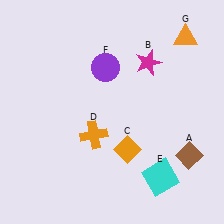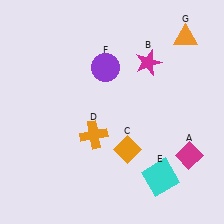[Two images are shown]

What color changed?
The diamond (A) changed from brown in Image 1 to magenta in Image 2.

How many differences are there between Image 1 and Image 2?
There is 1 difference between the two images.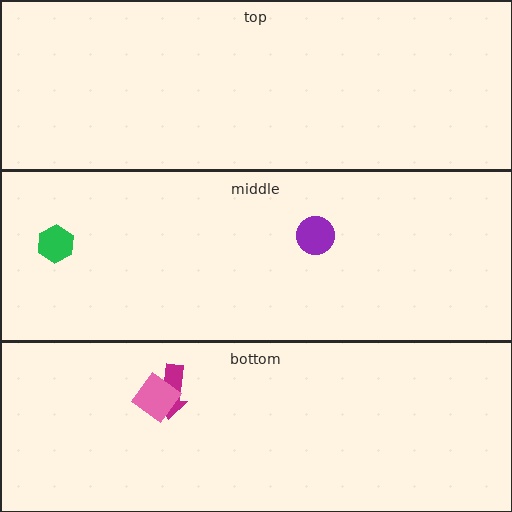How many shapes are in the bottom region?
2.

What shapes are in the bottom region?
The magenta arrow, the pink diamond.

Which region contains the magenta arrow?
The bottom region.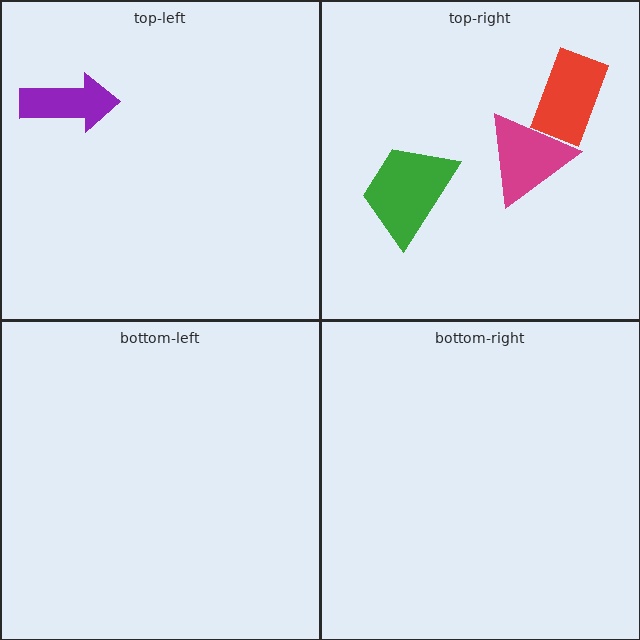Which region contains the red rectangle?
The top-right region.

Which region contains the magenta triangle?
The top-right region.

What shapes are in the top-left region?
The purple arrow.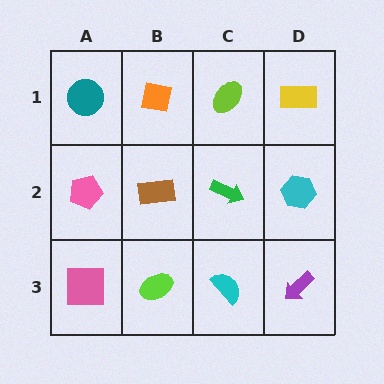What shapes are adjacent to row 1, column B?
A brown rectangle (row 2, column B), a teal circle (row 1, column A), a lime ellipse (row 1, column C).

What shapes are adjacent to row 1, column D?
A cyan hexagon (row 2, column D), a lime ellipse (row 1, column C).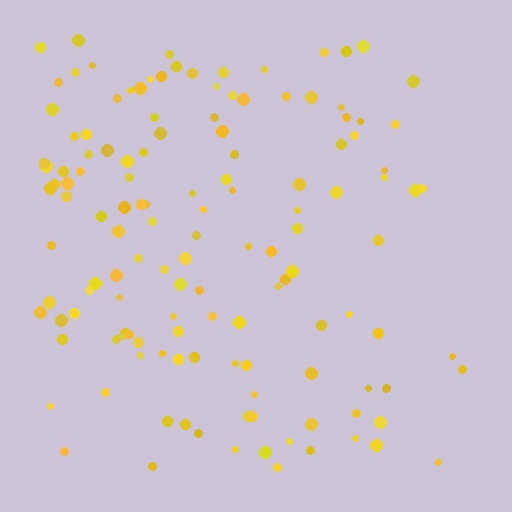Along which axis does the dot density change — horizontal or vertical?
Horizontal.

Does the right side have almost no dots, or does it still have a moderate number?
Still a moderate number, just noticeably fewer than the left.